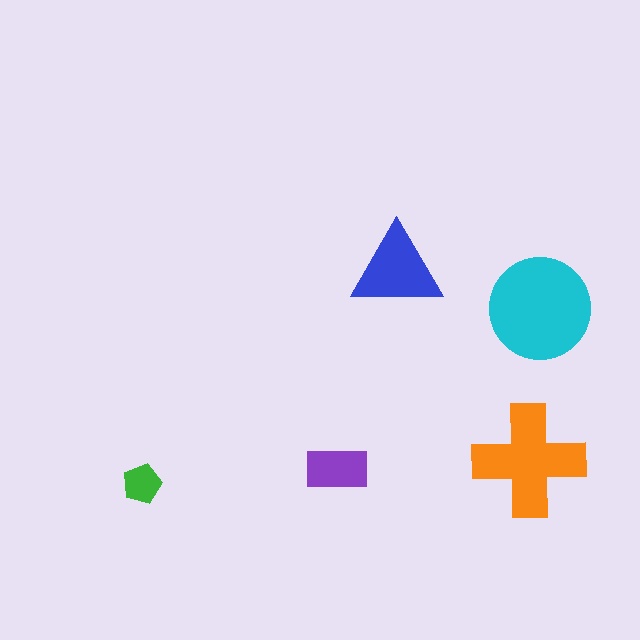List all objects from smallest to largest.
The green pentagon, the purple rectangle, the blue triangle, the orange cross, the cyan circle.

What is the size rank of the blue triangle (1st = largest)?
3rd.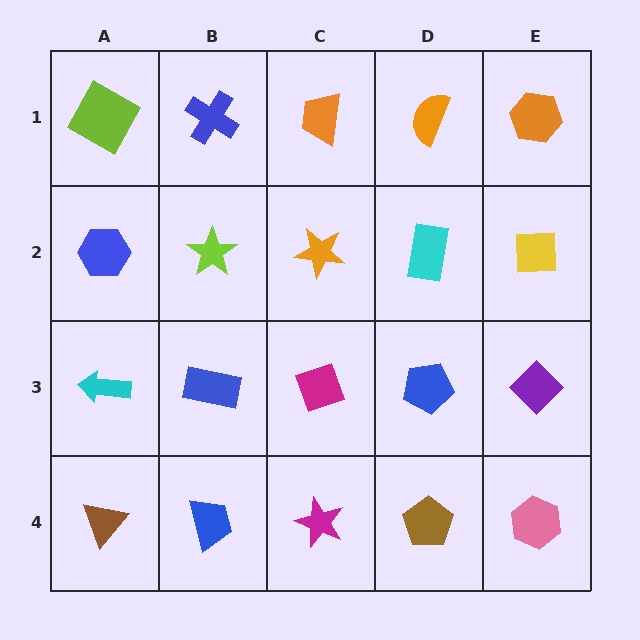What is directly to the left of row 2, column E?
A cyan rectangle.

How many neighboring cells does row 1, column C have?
3.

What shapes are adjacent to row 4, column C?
A magenta diamond (row 3, column C), a blue trapezoid (row 4, column B), a brown pentagon (row 4, column D).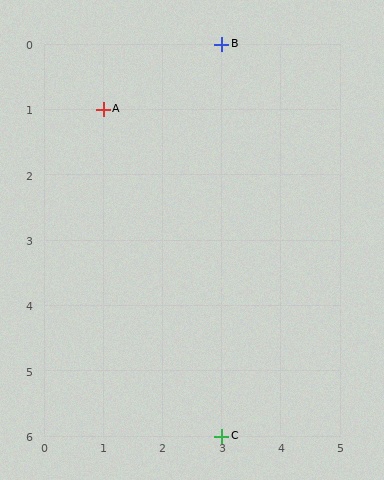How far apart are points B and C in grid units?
Points B and C are 6 rows apart.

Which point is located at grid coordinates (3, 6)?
Point C is at (3, 6).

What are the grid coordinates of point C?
Point C is at grid coordinates (3, 6).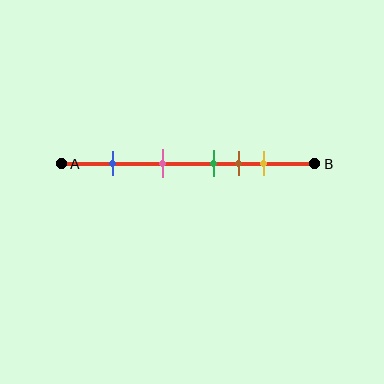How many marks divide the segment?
There are 5 marks dividing the segment.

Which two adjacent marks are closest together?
The green and brown marks are the closest adjacent pair.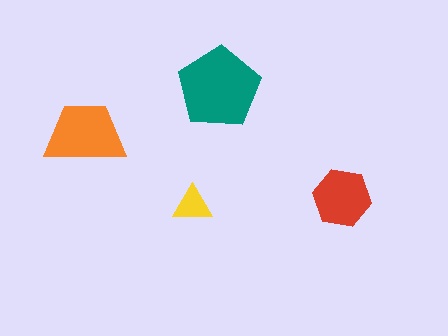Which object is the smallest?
The yellow triangle.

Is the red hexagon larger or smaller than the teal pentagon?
Smaller.